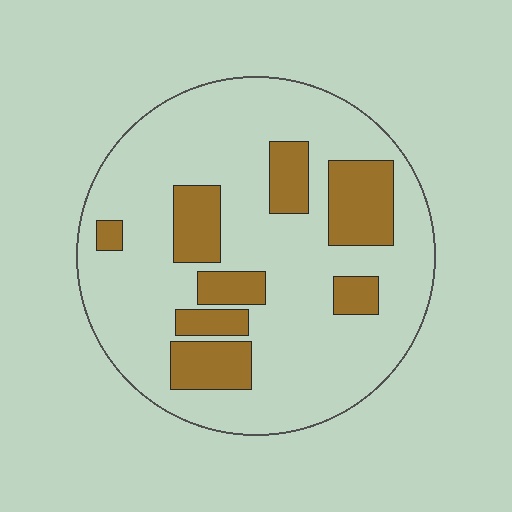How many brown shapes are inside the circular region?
8.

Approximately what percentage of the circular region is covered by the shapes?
Approximately 25%.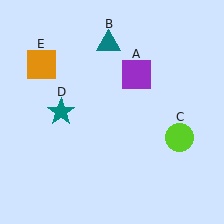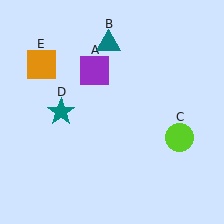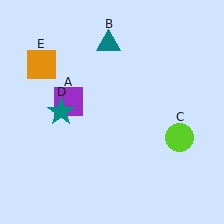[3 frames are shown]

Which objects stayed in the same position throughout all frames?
Teal triangle (object B) and lime circle (object C) and teal star (object D) and orange square (object E) remained stationary.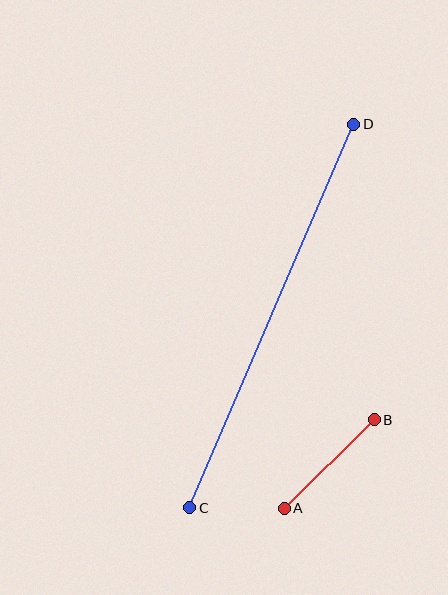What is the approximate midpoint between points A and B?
The midpoint is at approximately (329, 464) pixels.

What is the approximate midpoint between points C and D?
The midpoint is at approximately (272, 316) pixels.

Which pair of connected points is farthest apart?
Points C and D are farthest apart.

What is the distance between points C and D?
The distance is approximately 417 pixels.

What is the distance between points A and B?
The distance is approximately 126 pixels.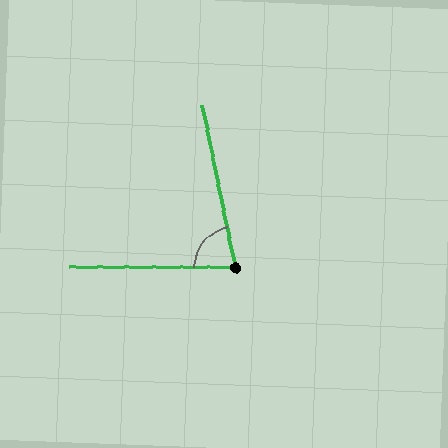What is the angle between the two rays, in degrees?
Approximately 78 degrees.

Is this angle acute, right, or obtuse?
It is acute.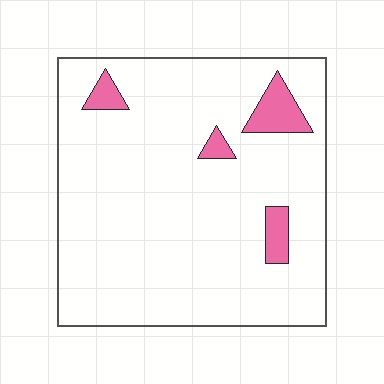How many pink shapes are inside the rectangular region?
4.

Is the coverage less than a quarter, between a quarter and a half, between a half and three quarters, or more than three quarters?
Less than a quarter.